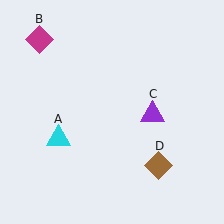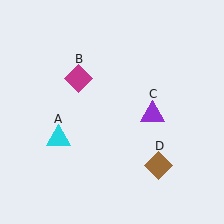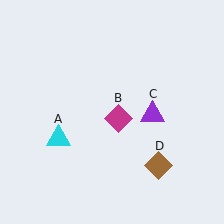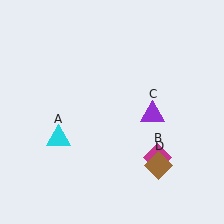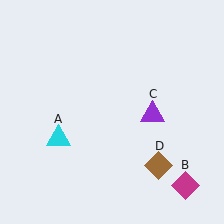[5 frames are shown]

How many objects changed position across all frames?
1 object changed position: magenta diamond (object B).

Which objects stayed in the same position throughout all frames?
Cyan triangle (object A) and purple triangle (object C) and brown diamond (object D) remained stationary.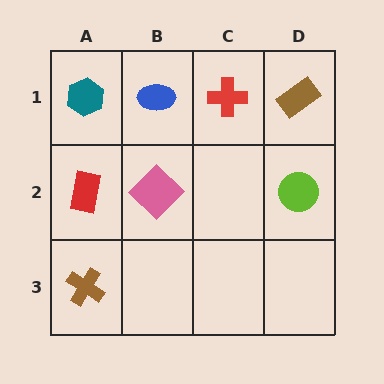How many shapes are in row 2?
3 shapes.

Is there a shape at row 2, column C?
No, that cell is empty.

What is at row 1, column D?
A brown rectangle.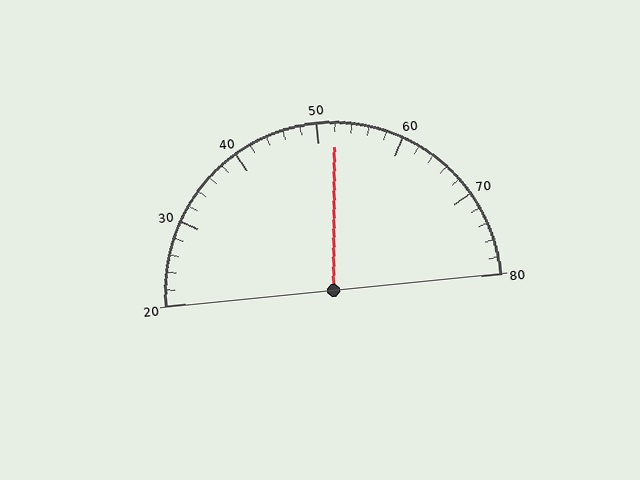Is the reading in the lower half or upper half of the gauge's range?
The reading is in the upper half of the range (20 to 80).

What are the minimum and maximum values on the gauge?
The gauge ranges from 20 to 80.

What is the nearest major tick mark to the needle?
The nearest major tick mark is 50.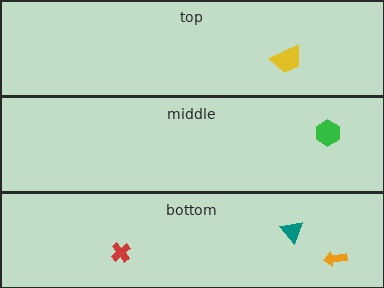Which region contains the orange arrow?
The bottom region.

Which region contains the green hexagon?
The middle region.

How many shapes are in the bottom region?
3.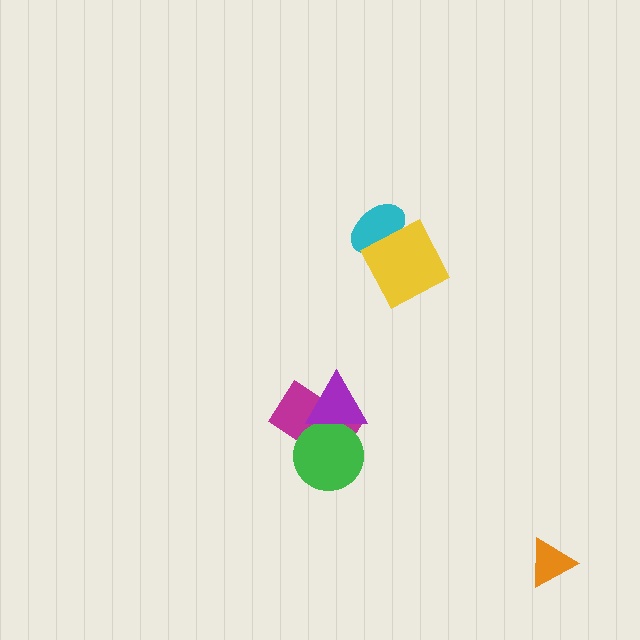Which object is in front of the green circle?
The purple triangle is in front of the green circle.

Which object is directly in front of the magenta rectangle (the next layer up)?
The green circle is directly in front of the magenta rectangle.